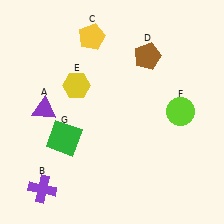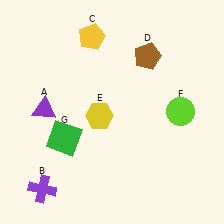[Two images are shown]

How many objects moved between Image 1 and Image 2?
1 object moved between the two images.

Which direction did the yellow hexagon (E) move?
The yellow hexagon (E) moved down.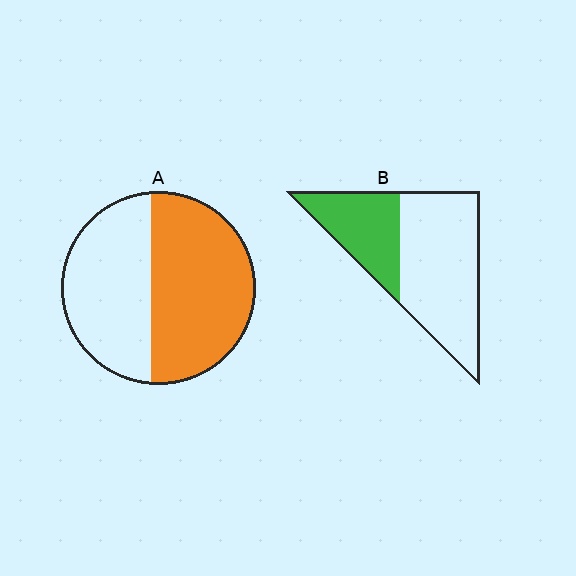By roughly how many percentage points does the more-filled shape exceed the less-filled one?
By roughly 20 percentage points (A over B).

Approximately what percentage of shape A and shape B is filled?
A is approximately 55% and B is approximately 35%.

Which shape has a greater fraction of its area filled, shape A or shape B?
Shape A.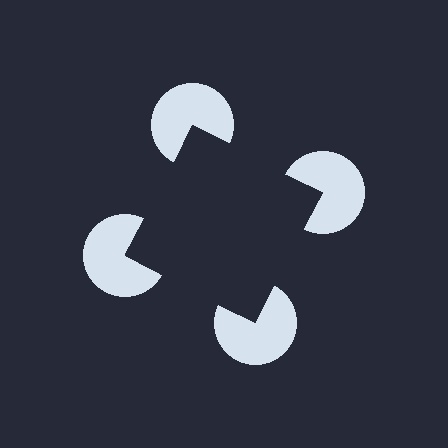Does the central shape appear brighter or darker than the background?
It typically appears slightly darker than the background, even though no actual brightness change is drawn.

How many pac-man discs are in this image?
There are 4 — one at each vertex of the illusory square.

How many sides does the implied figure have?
4 sides.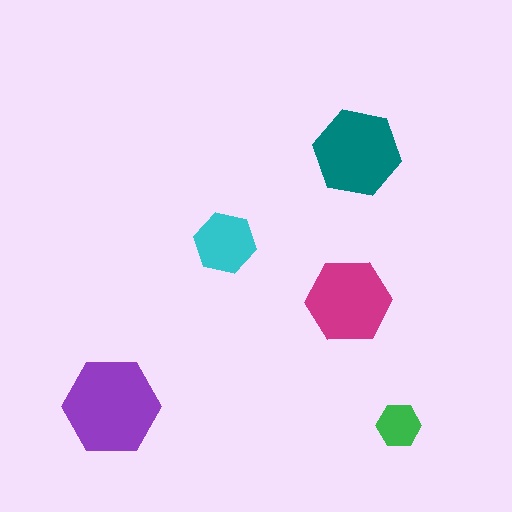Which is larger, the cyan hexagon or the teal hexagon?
The teal one.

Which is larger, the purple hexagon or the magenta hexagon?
The purple one.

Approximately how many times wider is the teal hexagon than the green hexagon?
About 2 times wider.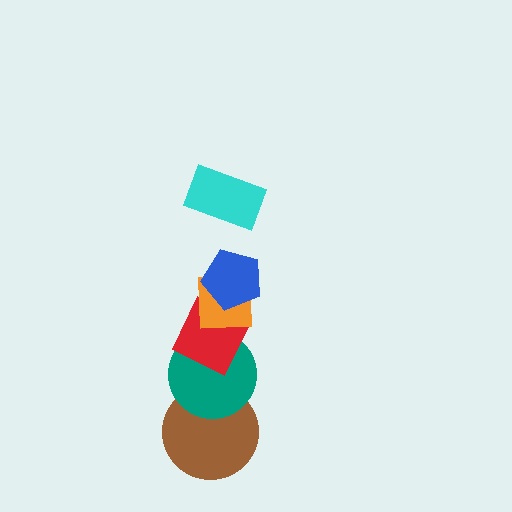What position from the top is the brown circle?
The brown circle is 6th from the top.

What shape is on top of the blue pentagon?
The cyan rectangle is on top of the blue pentagon.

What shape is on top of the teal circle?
The red diamond is on top of the teal circle.